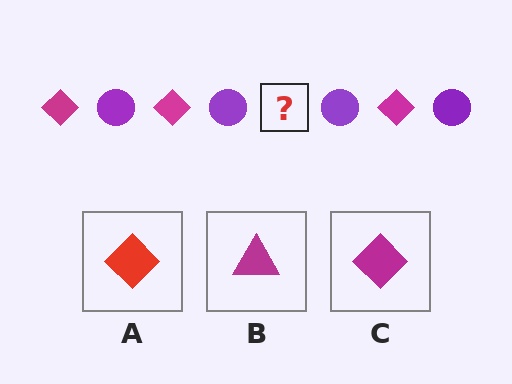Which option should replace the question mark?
Option C.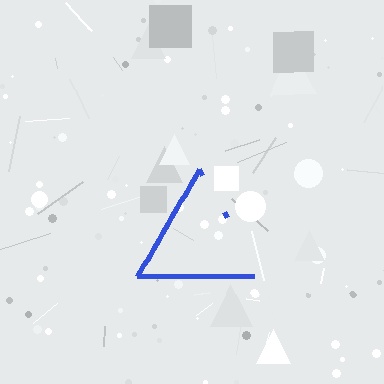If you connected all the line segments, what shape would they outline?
They would outline a triangle.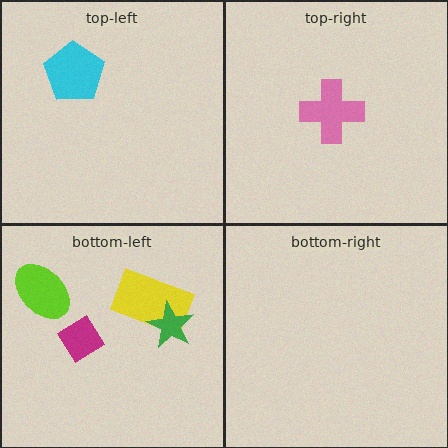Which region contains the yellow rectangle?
The bottom-left region.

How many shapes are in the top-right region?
1.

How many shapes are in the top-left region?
1.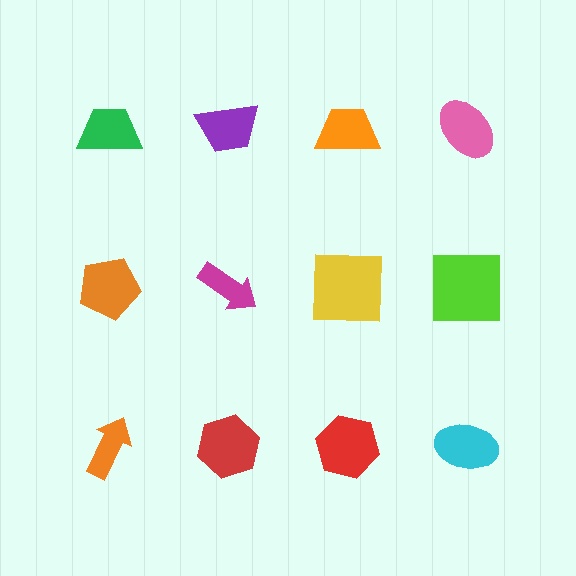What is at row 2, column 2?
A magenta arrow.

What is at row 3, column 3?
A red hexagon.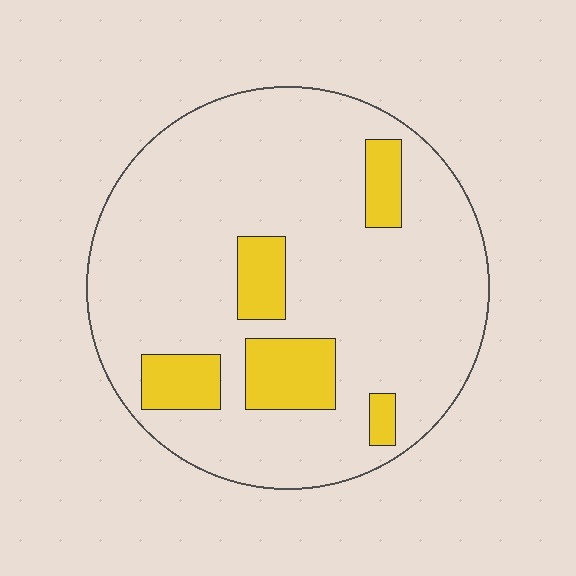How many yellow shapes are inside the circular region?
5.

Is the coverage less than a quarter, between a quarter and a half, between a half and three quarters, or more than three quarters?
Less than a quarter.